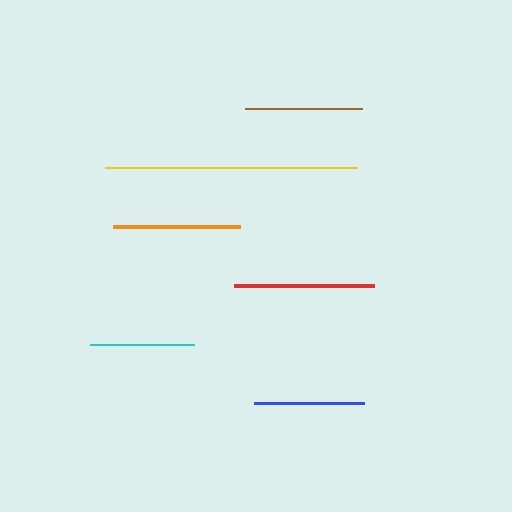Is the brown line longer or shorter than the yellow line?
The yellow line is longer than the brown line.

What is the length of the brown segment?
The brown segment is approximately 117 pixels long.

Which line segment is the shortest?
The cyan line is the shortest at approximately 104 pixels.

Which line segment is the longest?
The yellow line is the longest at approximately 252 pixels.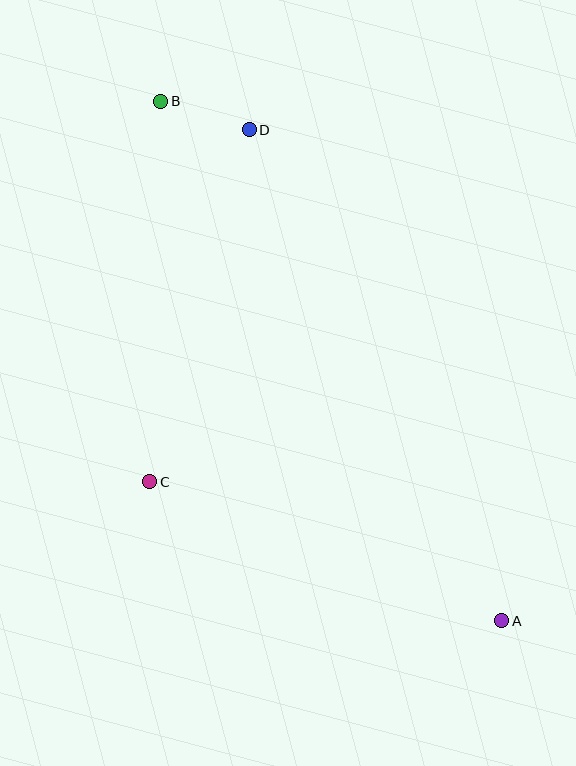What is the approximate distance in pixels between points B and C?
The distance between B and C is approximately 381 pixels.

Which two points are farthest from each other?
Points A and B are farthest from each other.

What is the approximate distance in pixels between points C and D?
The distance between C and D is approximately 366 pixels.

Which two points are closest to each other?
Points B and D are closest to each other.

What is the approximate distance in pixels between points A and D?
The distance between A and D is approximately 552 pixels.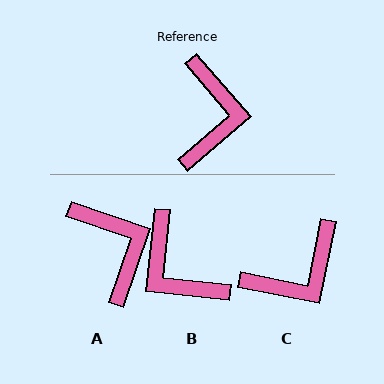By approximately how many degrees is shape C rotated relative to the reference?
Approximately 52 degrees clockwise.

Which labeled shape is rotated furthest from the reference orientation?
B, about 137 degrees away.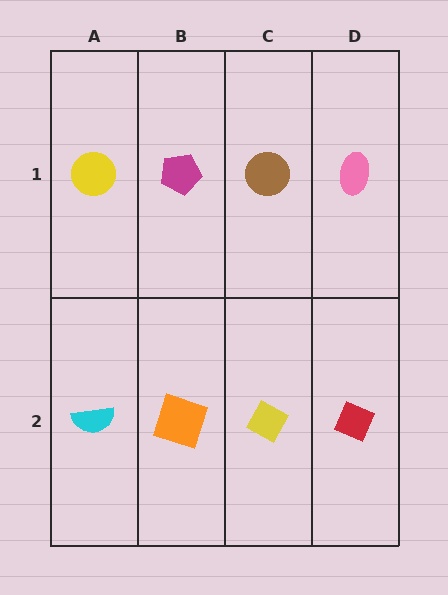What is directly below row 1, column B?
An orange square.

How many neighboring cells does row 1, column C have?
3.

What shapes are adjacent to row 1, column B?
An orange square (row 2, column B), a yellow circle (row 1, column A), a brown circle (row 1, column C).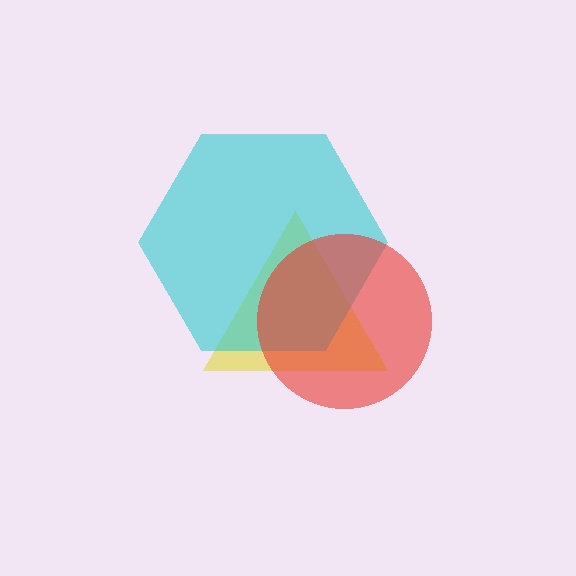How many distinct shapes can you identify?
There are 3 distinct shapes: a yellow triangle, a cyan hexagon, a red circle.